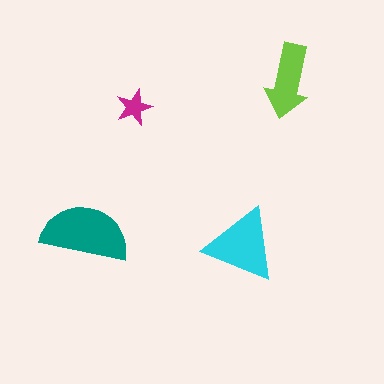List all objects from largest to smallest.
The teal semicircle, the cyan triangle, the lime arrow, the magenta star.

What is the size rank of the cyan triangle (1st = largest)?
2nd.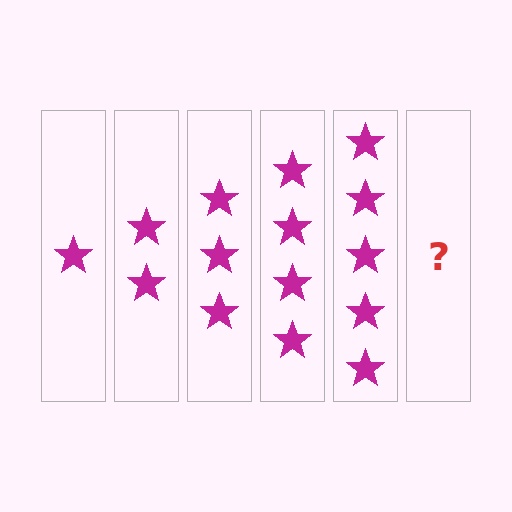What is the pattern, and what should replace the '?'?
The pattern is that each step adds one more star. The '?' should be 6 stars.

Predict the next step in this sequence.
The next step is 6 stars.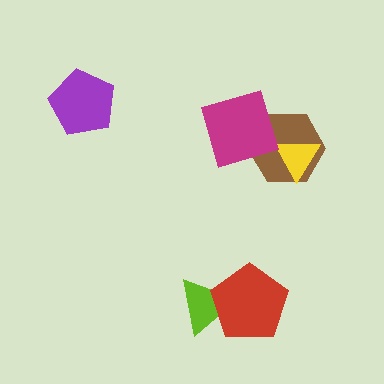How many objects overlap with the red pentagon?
1 object overlaps with the red pentagon.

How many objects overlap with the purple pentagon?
0 objects overlap with the purple pentagon.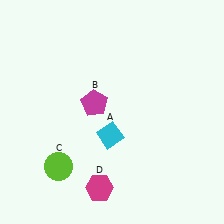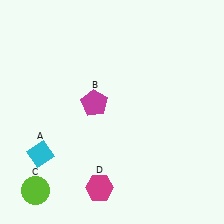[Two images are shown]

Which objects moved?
The objects that moved are: the cyan diamond (A), the lime circle (C).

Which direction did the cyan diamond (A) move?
The cyan diamond (A) moved left.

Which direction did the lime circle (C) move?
The lime circle (C) moved down.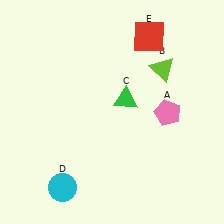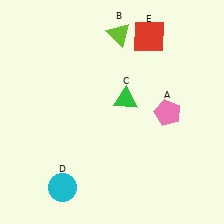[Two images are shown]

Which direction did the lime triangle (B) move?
The lime triangle (B) moved left.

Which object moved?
The lime triangle (B) moved left.